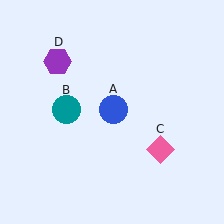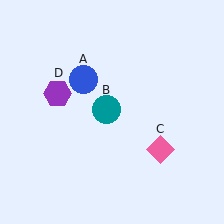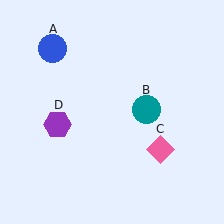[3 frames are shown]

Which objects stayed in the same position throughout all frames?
Pink diamond (object C) remained stationary.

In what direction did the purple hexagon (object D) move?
The purple hexagon (object D) moved down.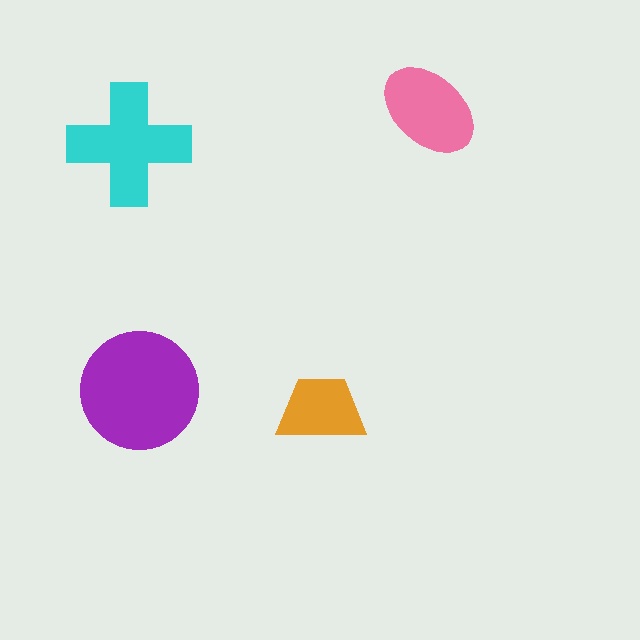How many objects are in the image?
There are 4 objects in the image.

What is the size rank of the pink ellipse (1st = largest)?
3rd.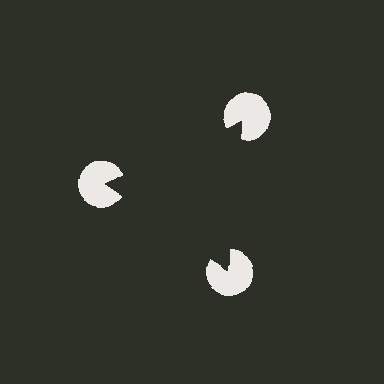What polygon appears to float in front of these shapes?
An illusory triangle — its edges are inferred from the aligned wedge cuts in the pac-man discs, not physically drawn.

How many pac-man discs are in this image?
There are 3 — one at each vertex of the illusory triangle.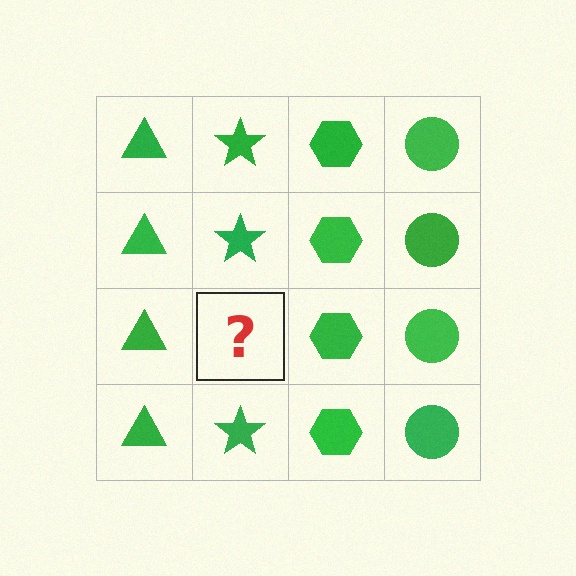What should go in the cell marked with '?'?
The missing cell should contain a green star.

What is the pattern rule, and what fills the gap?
The rule is that each column has a consistent shape. The gap should be filled with a green star.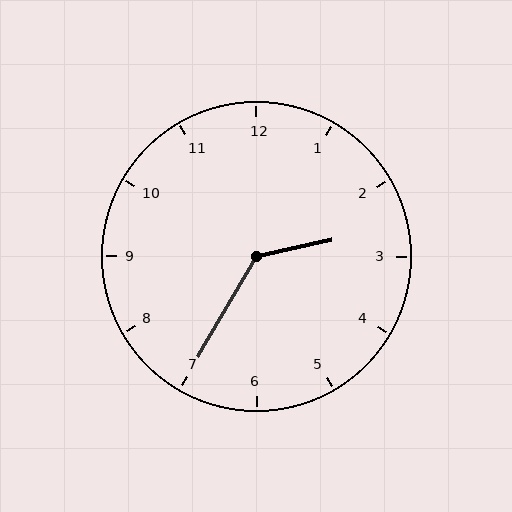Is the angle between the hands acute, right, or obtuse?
It is obtuse.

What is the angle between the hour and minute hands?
Approximately 132 degrees.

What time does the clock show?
2:35.